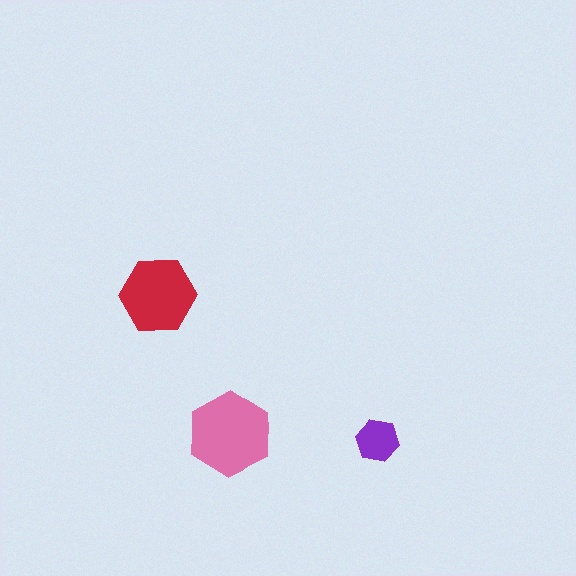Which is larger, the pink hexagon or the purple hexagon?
The pink one.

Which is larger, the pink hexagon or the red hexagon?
The pink one.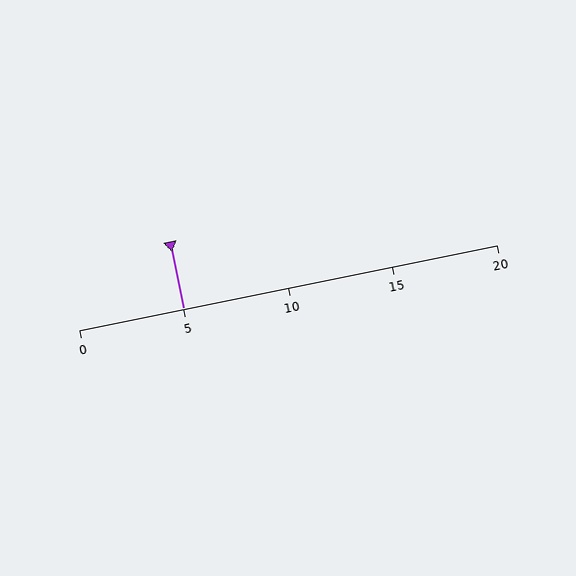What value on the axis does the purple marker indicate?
The marker indicates approximately 5.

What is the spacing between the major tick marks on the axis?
The major ticks are spaced 5 apart.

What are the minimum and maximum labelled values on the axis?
The axis runs from 0 to 20.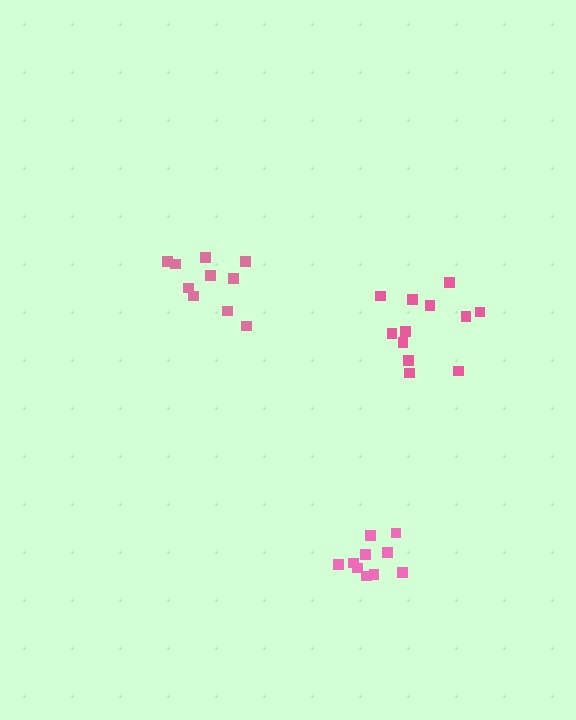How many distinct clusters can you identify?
There are 3 distinct clusters.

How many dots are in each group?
Group 1: 10 dots, Group 2: 10 dots, Group 3: 12 dots (32 total).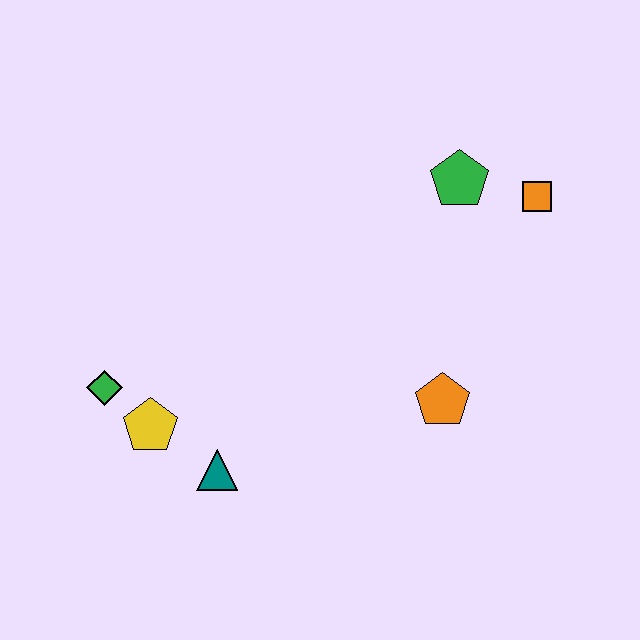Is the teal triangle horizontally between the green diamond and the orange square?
Yes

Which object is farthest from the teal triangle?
The orange square is farthest from the teal triangle.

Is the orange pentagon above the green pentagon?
No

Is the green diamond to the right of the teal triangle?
No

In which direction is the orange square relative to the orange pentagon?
The orange square is above the orange pentagon.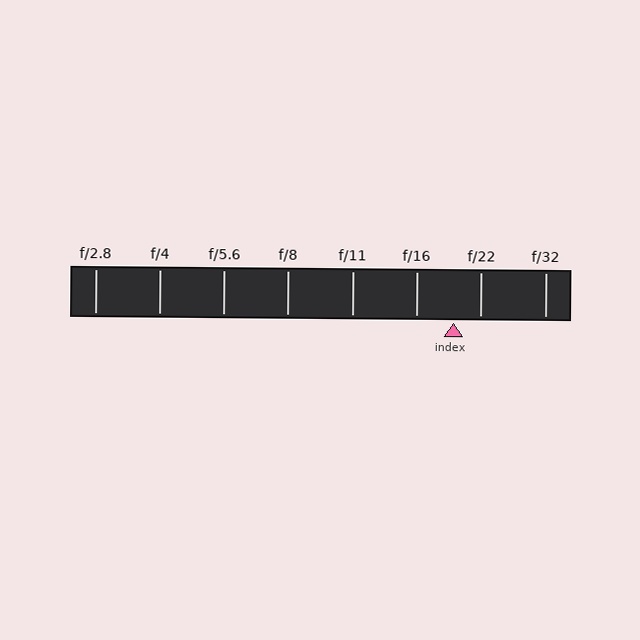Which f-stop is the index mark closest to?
The index mark is closest to f/22.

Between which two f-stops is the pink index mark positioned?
The index mark is between f/16 and f/22.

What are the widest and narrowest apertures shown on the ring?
The widest aperture shown is f/2.8 and the narrowest is f/32.